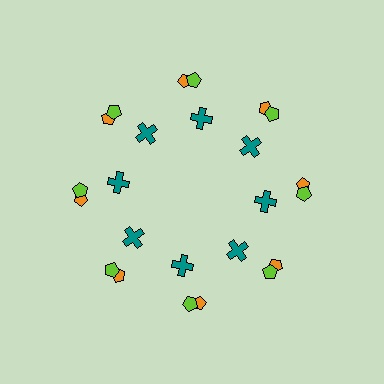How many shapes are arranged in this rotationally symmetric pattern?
There are 24 shapes, arranged in 8 groups of 3.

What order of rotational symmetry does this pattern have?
This pattern has 8-fold rotational symmetry.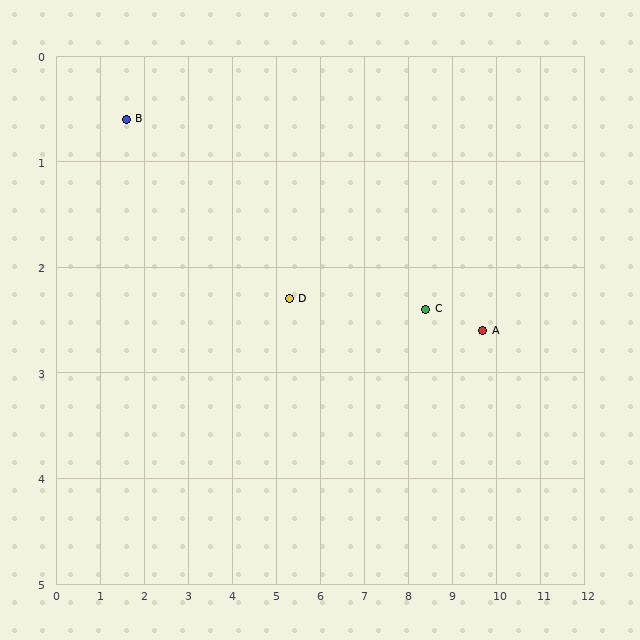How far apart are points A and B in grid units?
Points A and B are about 8.3 grid units apart.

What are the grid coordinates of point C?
Point C is at approximately (8.4, 2.4).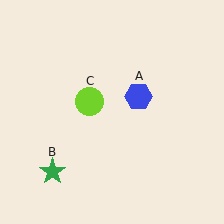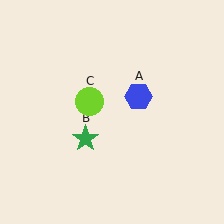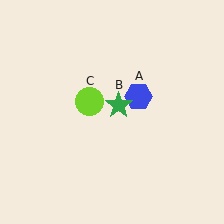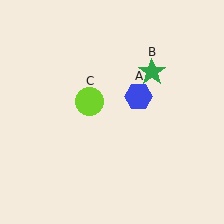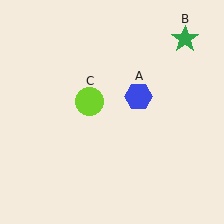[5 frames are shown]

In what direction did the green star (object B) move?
The green star (object B) moved up and to the right.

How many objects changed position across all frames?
1 object changed position: green star (object B).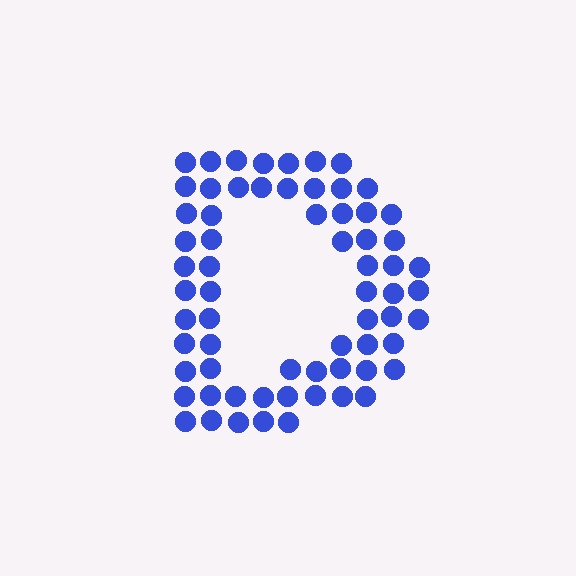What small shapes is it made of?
It is made of small circles.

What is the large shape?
The large shape is the letter D.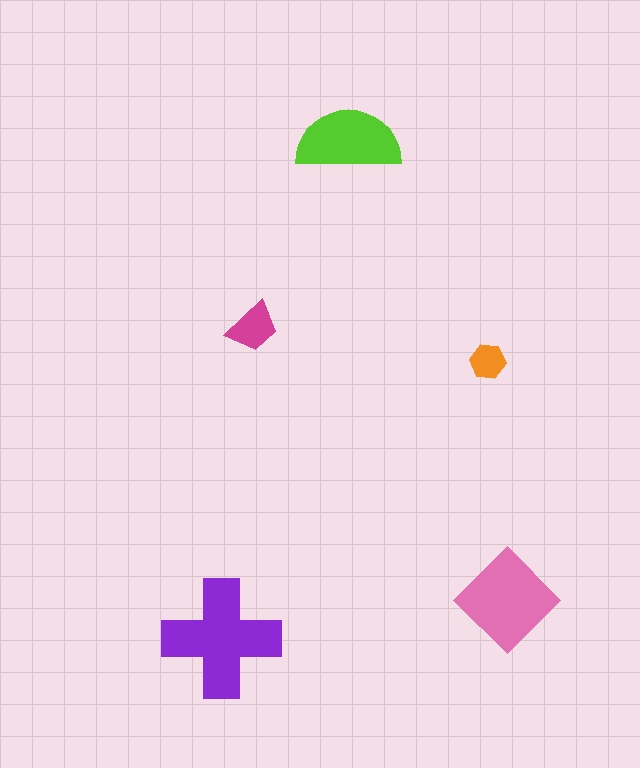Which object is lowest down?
The purple cross is bottommost.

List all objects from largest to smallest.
The purple cross, the pink diamond, the lime semicircle, the magenta trapezoid, the orange hexagon.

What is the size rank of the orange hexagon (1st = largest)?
5th.